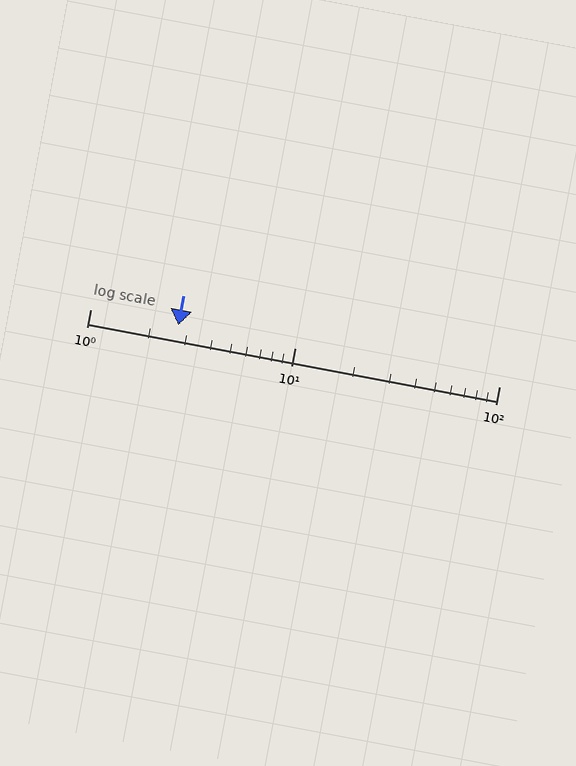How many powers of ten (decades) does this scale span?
The scale spans 2 decades, from 1 to 100.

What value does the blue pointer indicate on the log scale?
The pointer indicates approximately 2.7.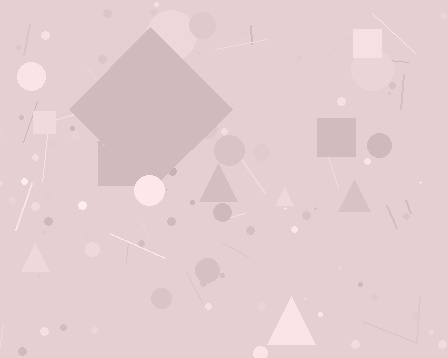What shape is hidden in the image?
A diamond is hidden in the image.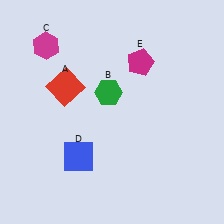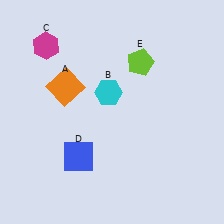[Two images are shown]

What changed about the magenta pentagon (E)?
In Image 1, E is magenta. In Image 2, it changed to lime.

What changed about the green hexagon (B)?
In Image 1, B is green. In Image 2, it changed to cyan.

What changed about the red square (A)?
In Image 1, A is red. In Image 2, it changed to orange.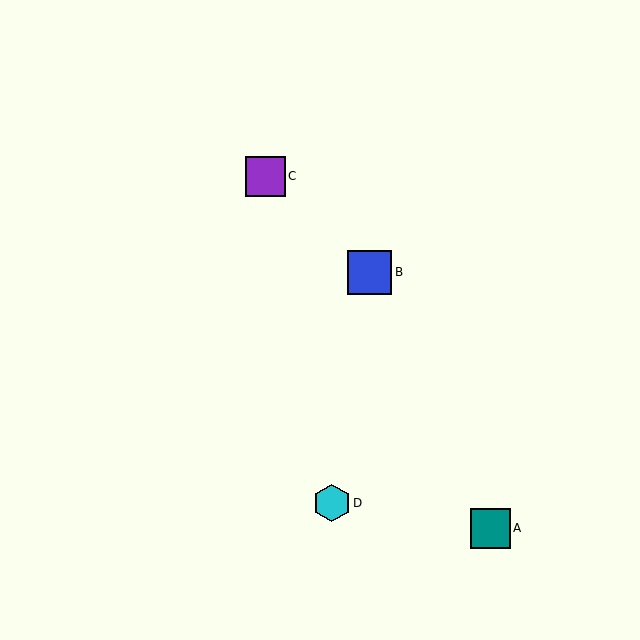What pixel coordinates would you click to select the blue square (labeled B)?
Click at (370, 272) to select the blue square B.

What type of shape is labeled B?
Shape B is a blue square.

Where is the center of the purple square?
The center of the purple square is at (266, 176).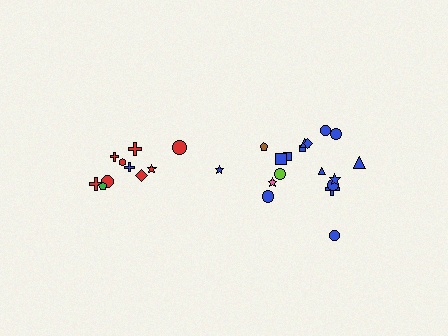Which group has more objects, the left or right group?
The right group.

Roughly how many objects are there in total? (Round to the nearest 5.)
Roughly 30 objects in total.